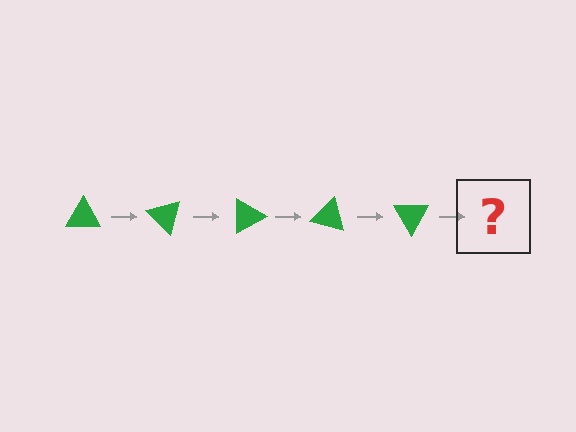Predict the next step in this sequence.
The next step is a green triangle rotated 225 degrees.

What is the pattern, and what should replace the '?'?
The pattern is that the triangle rotates 45 degrees each step. The '?' should be a green triangle rotated 225 degrees.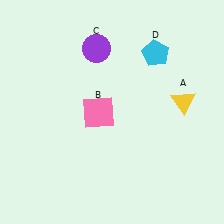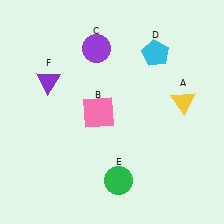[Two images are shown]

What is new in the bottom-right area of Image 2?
A green circle (E) was added in the bottom-right area of Image 2.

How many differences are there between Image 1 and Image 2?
There are 2 differences between the two images.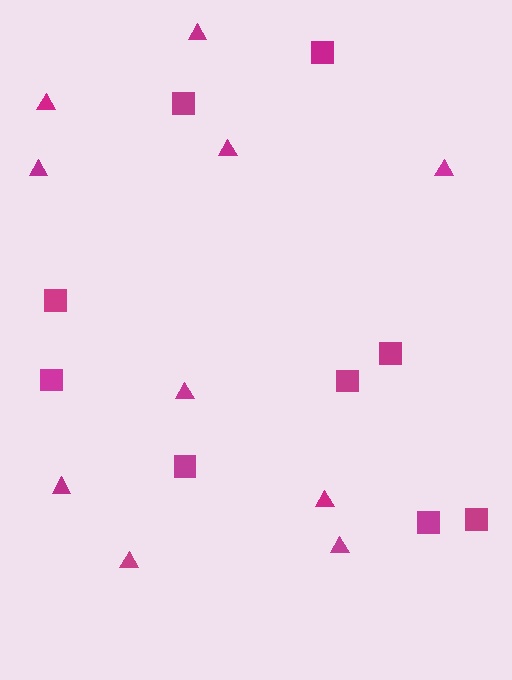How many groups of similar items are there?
There are 2 groups: one group of squares (9) and one group of triangles (10).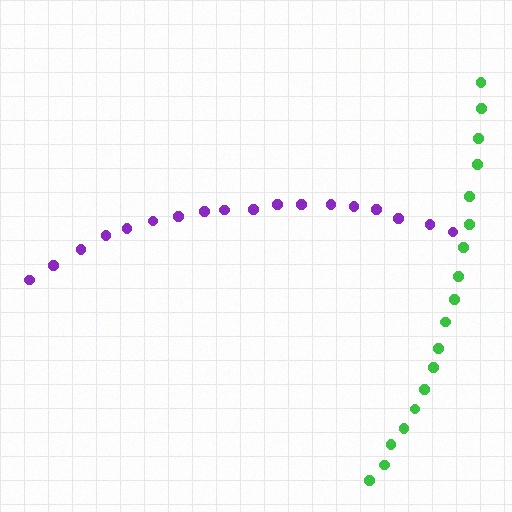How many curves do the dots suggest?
There are 2 distinct paths.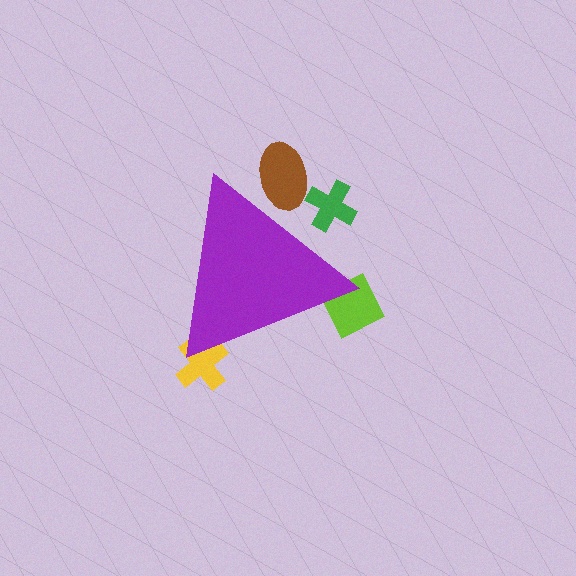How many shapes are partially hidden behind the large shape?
4 shapes are partially hidden.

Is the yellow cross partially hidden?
Yes, the yellow cross is partially hidden behind the purple triangle.